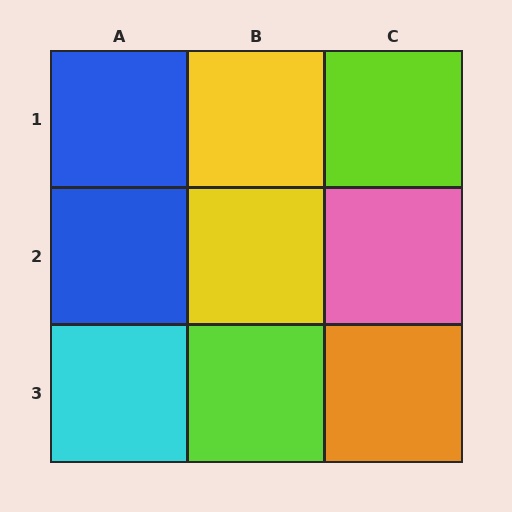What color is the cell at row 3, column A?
Cyan.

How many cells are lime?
2 cells are lime.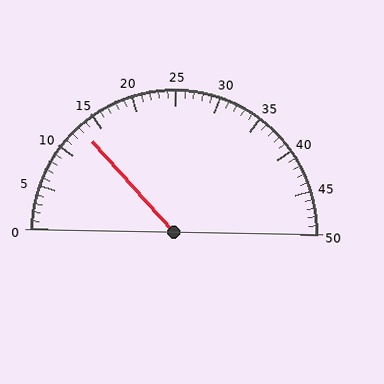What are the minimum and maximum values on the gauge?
The gauge ranges from 0 to 50.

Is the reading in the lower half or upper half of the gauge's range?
The reading is in the lower half of the range (0 to 50).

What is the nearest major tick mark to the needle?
The nearest major tick mark is 15.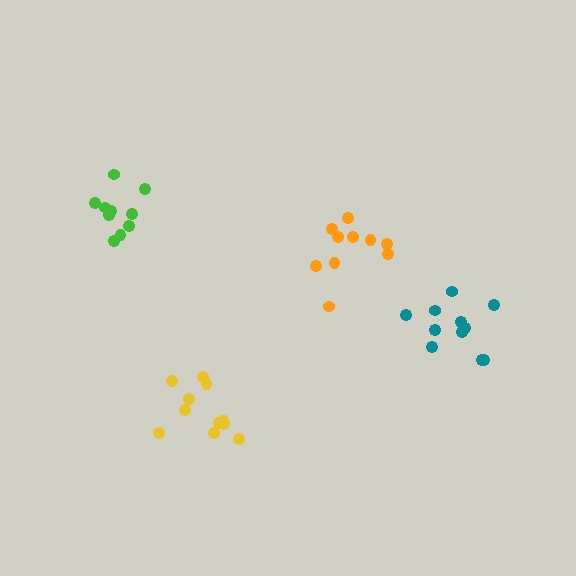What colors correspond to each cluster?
The clusters are colored: green, orange, yellow, teal.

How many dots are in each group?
Group 1: 10 dots, Group 2: 10 dots, Group 3: 11 dots, Group 4: 11 dots (42 total).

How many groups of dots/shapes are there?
There are 4 groups.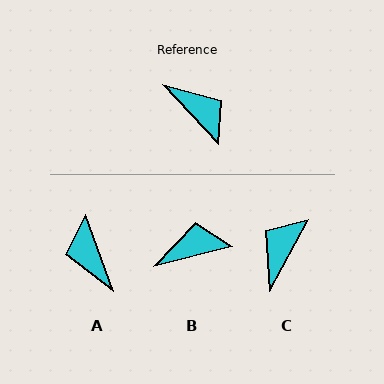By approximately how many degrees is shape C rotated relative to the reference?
Approximately 110 degrees counter-clockwise.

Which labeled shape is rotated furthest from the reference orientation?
A, about 158 degrees away.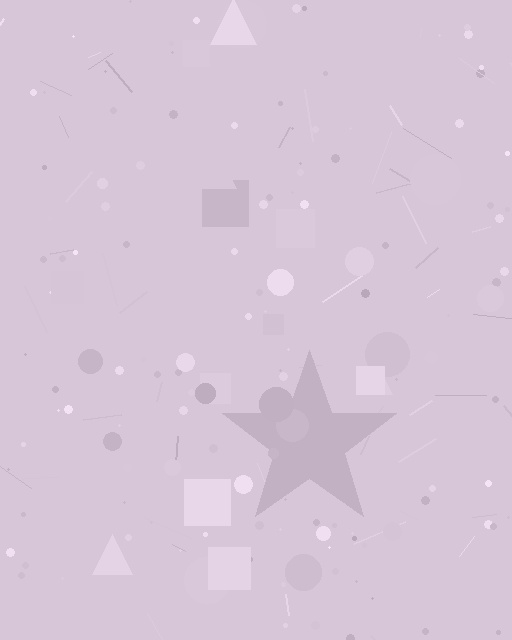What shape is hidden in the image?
A star is hidden in the image.